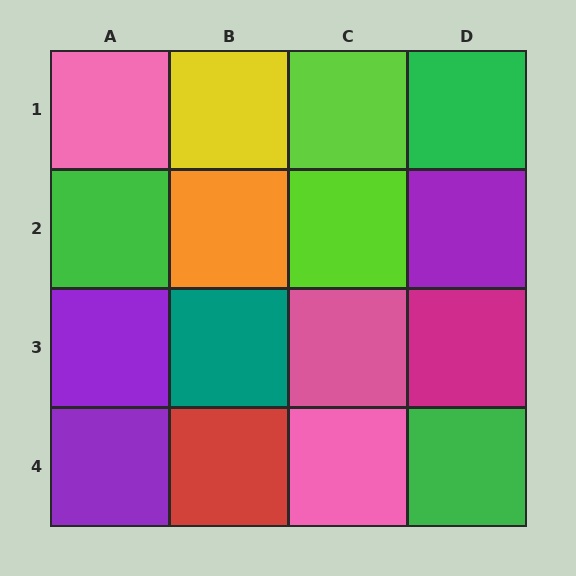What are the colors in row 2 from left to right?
Green, orange, lime, purple.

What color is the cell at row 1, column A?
Pink.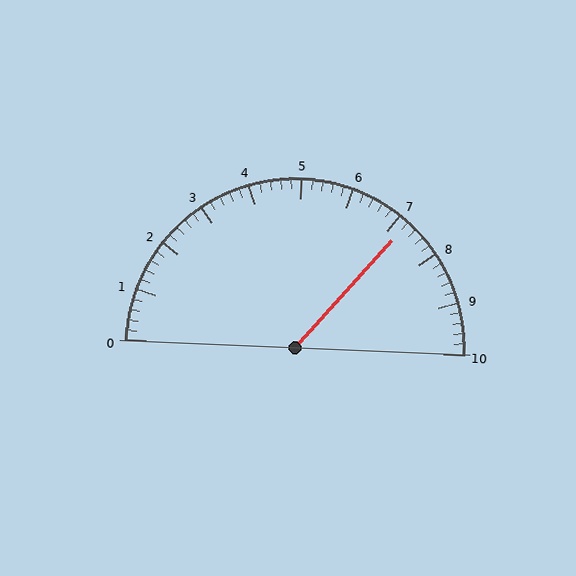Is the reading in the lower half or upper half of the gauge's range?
The reading is in the upper half of the range (0 to 10).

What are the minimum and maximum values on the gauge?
The gauge ranges from 0 to 10.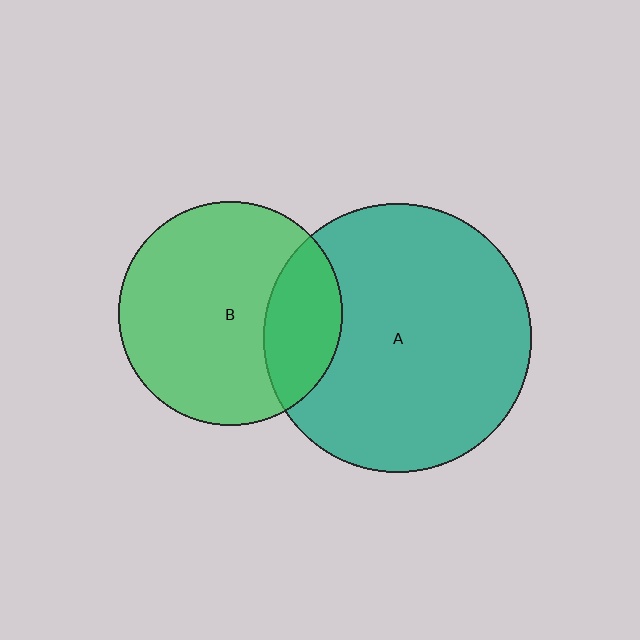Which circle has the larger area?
Circle A (teal).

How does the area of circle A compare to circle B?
Approximately 1.4 times.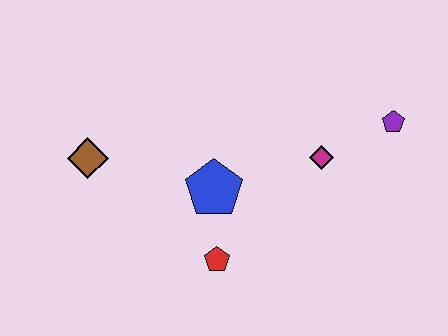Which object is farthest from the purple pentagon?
The brown diamond is farthest from the purple pentagon.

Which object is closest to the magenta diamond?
The purple pentagon is closest to the magenta diamond.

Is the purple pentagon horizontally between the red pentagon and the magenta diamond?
No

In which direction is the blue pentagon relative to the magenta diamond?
The blue pentagon is to the left of the magenta diamond.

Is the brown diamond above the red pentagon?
Yes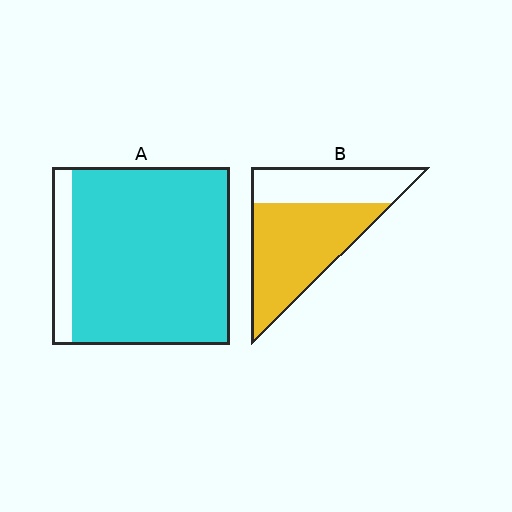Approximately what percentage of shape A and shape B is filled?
A is approximately 90% and B is approximately 65%.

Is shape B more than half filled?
Yes.